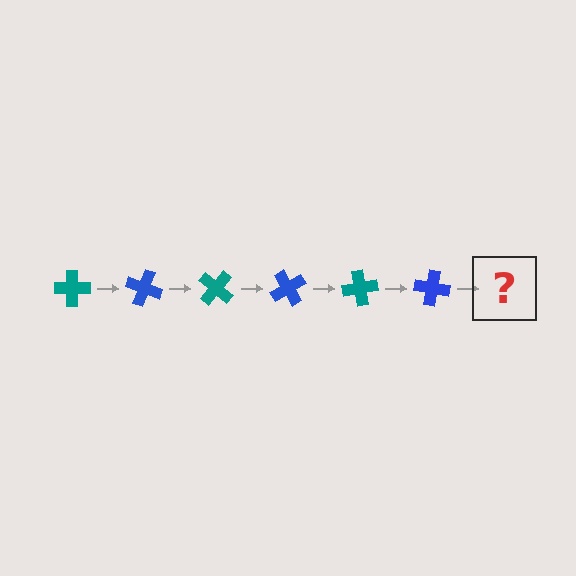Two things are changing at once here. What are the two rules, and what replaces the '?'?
The two rules are that it rotates 20 degrees each step and the color cycles through teal and blue. The '?' should be a teal cross, rotated 120 degrees from the start.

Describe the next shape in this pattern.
It should be a teal cross, rotated 120 degrees from the start.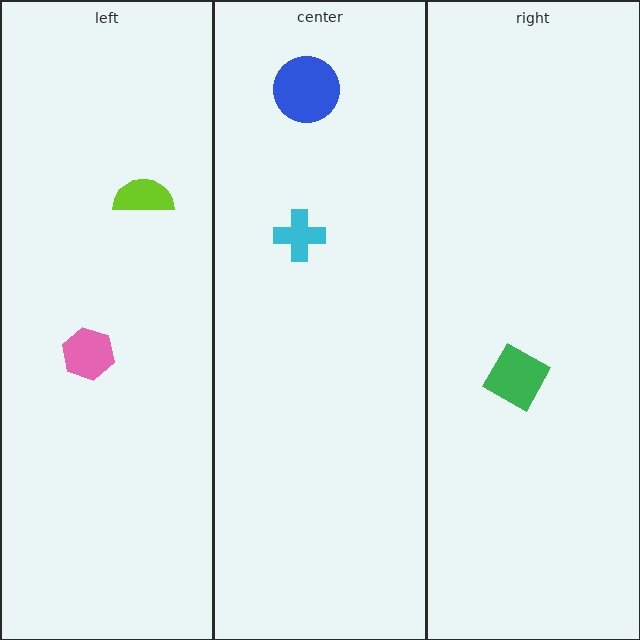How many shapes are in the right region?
1.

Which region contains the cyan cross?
The center region.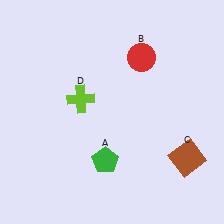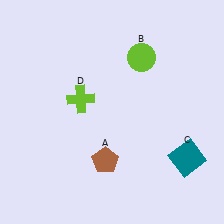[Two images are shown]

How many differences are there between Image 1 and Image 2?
There are 3 differences between the two images.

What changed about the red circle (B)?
In Image 1, B is red. In Image 2, it changed to lime.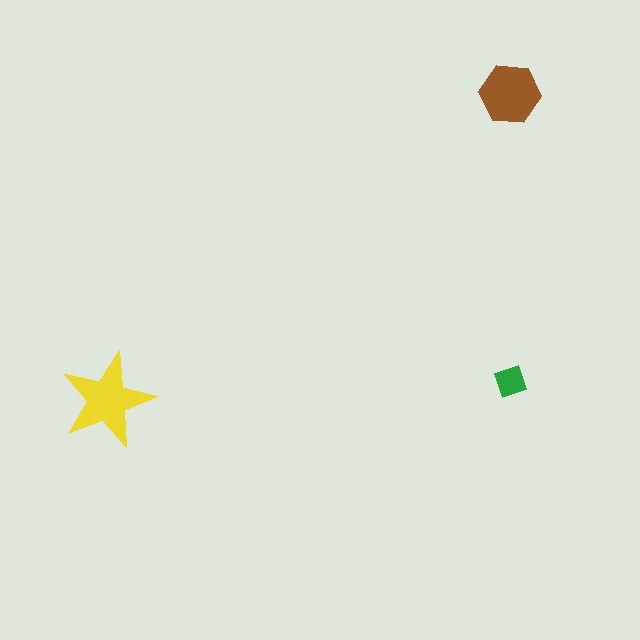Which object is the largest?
The yellow star.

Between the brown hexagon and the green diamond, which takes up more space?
The brown hexagon.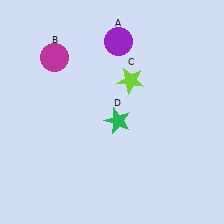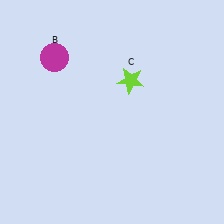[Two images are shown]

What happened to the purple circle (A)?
The purple circle (A) was removed in Image 2. It was in the top-right area of Image 1.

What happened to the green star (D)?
The green star (D) was removed in Image 2. It was in the bottom-right area of Image 1.